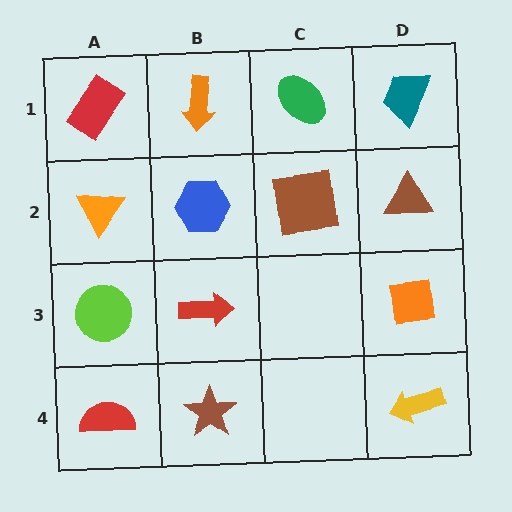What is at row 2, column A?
An orange triangle.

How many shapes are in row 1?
4 shapes.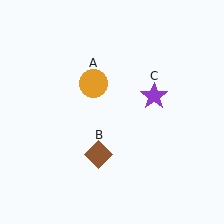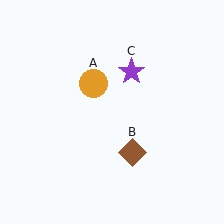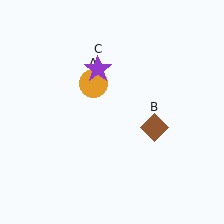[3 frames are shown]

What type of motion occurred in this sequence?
The brown diamond (object B), purple star (object C) rotated counterclockwise around the center of the scene.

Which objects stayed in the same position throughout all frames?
Orange circle (object A) remained stationary.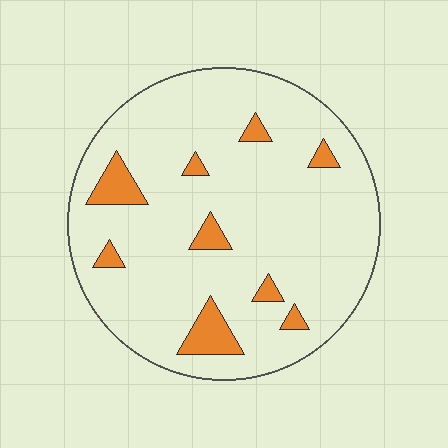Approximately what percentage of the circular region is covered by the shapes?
Approximately 10%.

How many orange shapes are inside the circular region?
9.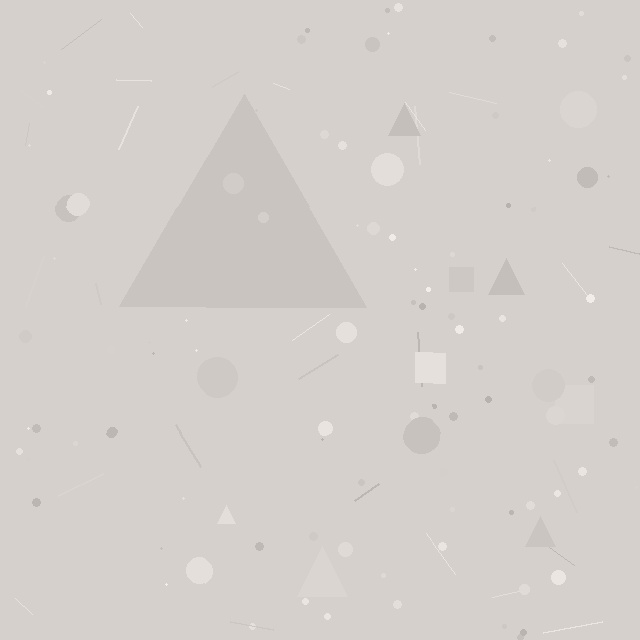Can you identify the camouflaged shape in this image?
The camouflaged shape is a triangle.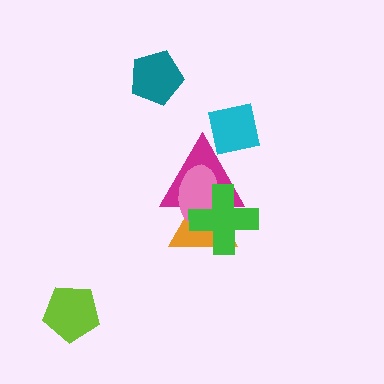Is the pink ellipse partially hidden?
Yes, it is partially covered by another shape.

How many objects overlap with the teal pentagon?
0 objects overlap with the teal pentagon.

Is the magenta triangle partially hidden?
Yes, it is partially covered by another shape.